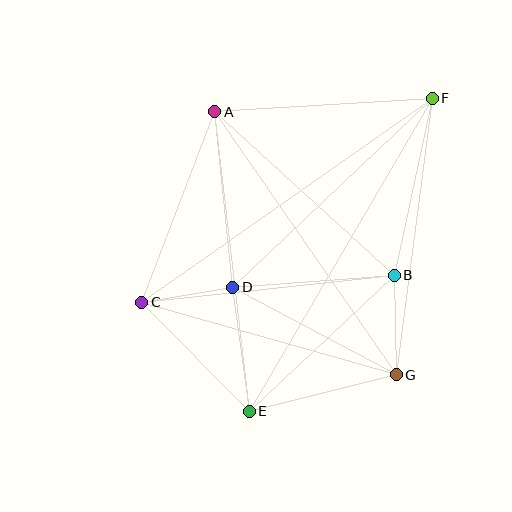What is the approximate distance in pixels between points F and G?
The distance between F and G is approximately 279 pixels.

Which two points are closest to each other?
Points C and D are closest to each other.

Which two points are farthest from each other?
Points E and F are farthest from each other.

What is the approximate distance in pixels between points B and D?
The distance between B and D is approximately 162 pixels.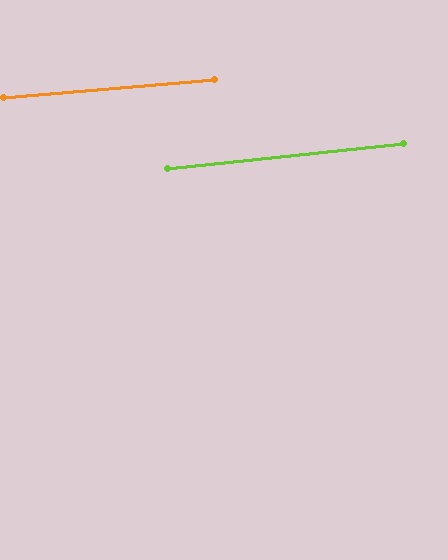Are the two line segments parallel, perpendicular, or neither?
Parallel — their directions differ by only 1.1°.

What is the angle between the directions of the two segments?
Approximately 1 degree.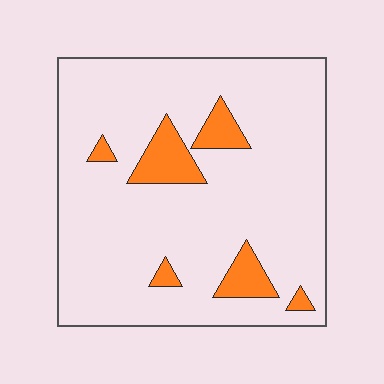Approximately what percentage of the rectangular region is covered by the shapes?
Approximately 10%.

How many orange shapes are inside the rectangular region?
6.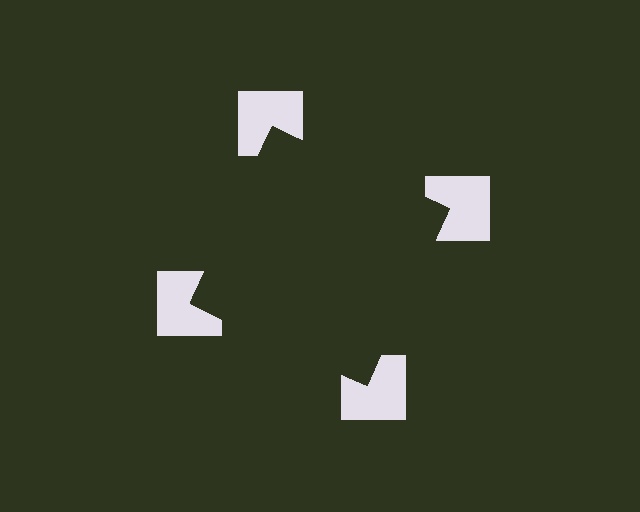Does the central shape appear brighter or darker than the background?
It typically appears slightly darker than the background, even though no actual brightness change is drawn.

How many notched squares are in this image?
There are 4 — one at each vertex of the illusory square.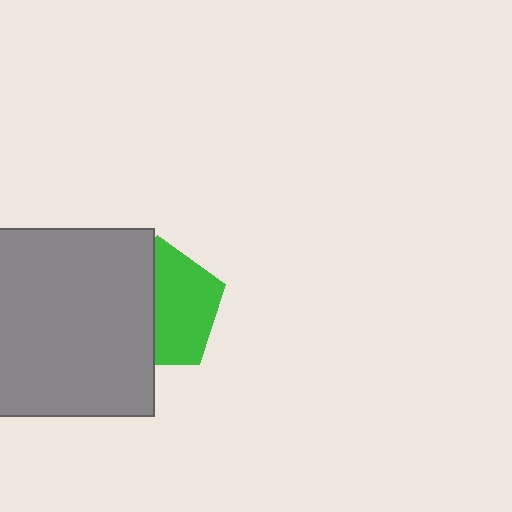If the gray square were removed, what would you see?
You would see the complete green pentagon.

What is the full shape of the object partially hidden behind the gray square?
The partially hidden object is a green pentagon.